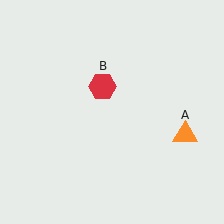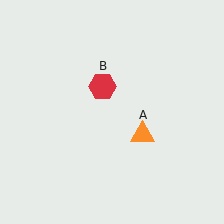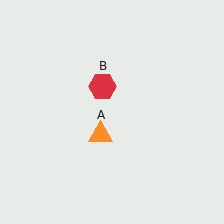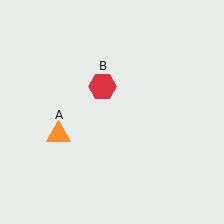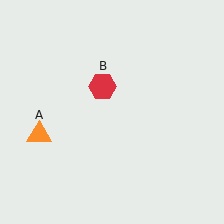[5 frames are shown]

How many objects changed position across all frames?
1 object changed position: orange triangle (object A).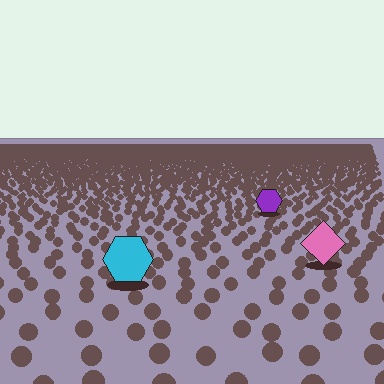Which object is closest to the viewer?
The cyan hexagon is closest. The texture marks near it are larger and more spread out.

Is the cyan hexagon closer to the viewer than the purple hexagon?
Yes. The cyan hexagon is closer — you can tell from the texture gradient: the ground texture is coarser near it.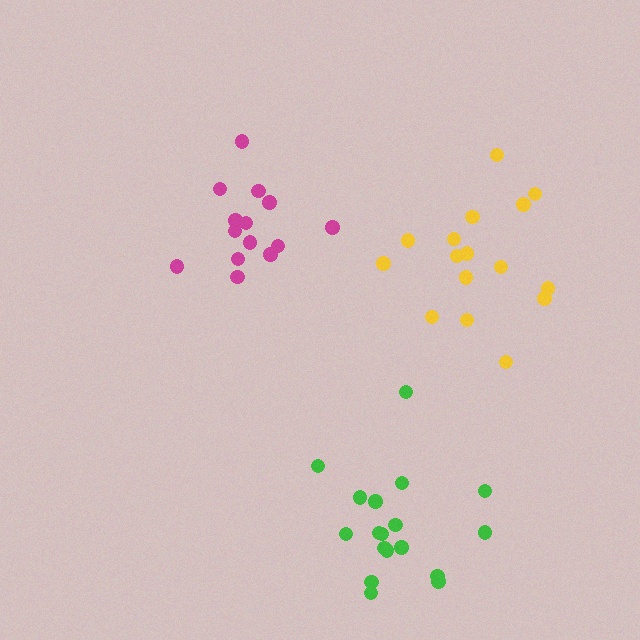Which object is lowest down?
The green cluster is bottommost.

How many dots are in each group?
Group 1: 14 dots, Group 2: 16 dots, Group 3: 18 dots (48 total).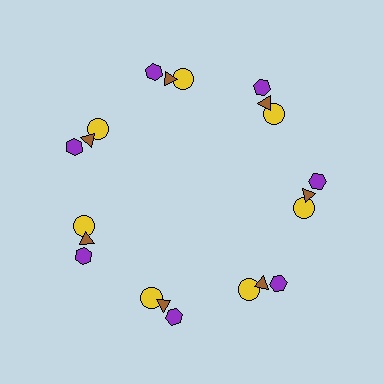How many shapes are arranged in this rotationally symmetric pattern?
There are 21 shapes, arranged in 7 groups of 3.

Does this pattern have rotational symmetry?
Yes, this pattern has 7-fold rotational symmetry. It looks the same after rotating 51 degrees around the center.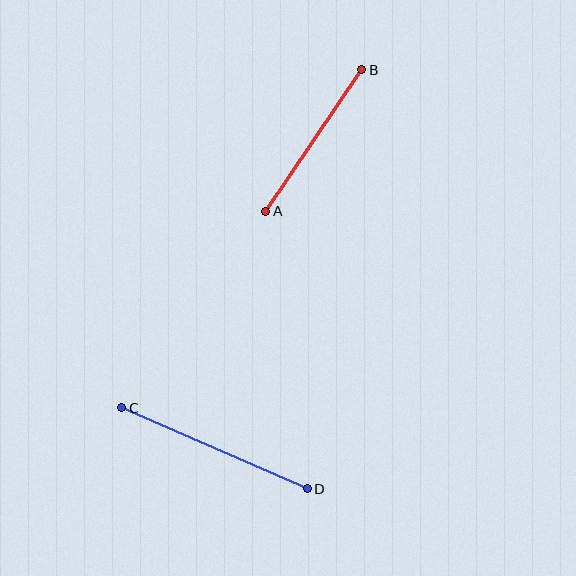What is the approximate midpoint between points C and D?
The midpoint is at approximately (215, 448) pixels.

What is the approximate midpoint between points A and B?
The midpoint is at approximately (314, 141) pixels.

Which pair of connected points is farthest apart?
Points C and D are farthest apart.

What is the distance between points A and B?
The distance is approximately 171 pixels.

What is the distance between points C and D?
The distance is approximately 202 pixels.